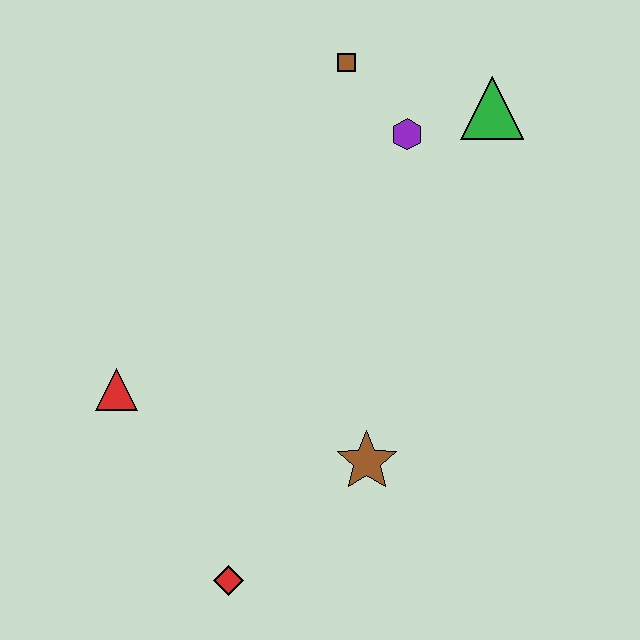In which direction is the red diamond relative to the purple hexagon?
The red diamond is below the purple hexagon.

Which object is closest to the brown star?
The red diamond is closest to the brown star.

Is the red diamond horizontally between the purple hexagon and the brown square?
No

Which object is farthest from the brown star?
The brown square is farthest from the brown star.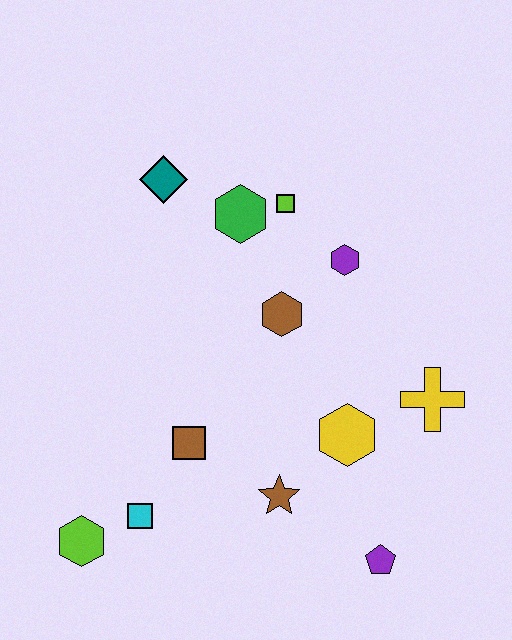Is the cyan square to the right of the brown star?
No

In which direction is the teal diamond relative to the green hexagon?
The teal diamond is to the left of the green hexagon.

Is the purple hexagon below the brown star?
No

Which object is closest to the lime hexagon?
The cyan square is closest to the lime hexagon.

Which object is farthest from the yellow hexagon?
The teal diamond is farthest from the yellow hexagon.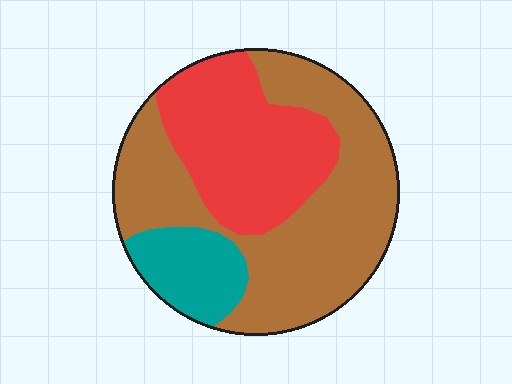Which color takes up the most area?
Brown, at roughly 55%.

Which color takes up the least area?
Teal, at roughly 15%.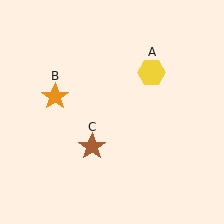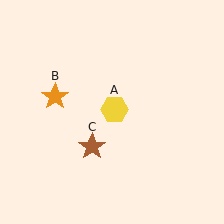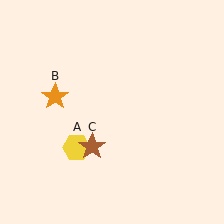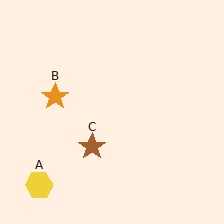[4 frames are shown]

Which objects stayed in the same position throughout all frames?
Orange star (object B) and brown star (object C) remained stationary.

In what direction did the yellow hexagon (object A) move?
The yellow hexagon (object A) moved down and to the left.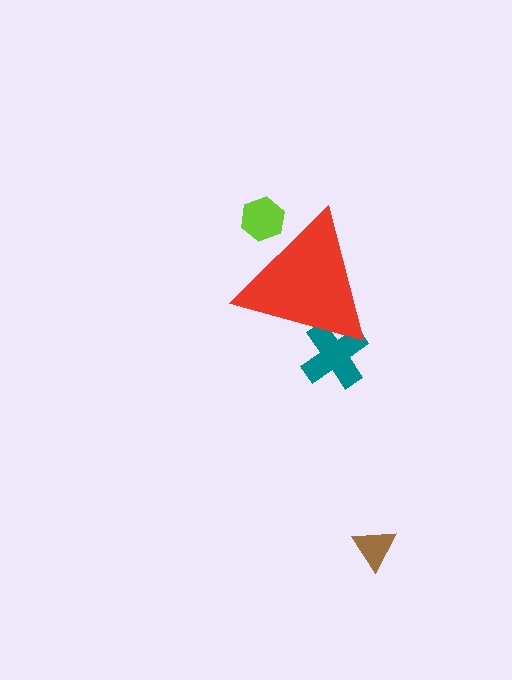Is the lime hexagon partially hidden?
Yes, the lime hexagon is partially hidden behind the red triangle.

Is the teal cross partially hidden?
Yes, the teal cross is partially hidden behind the red triangle.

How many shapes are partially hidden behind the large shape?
2 shapes are partially hidden.